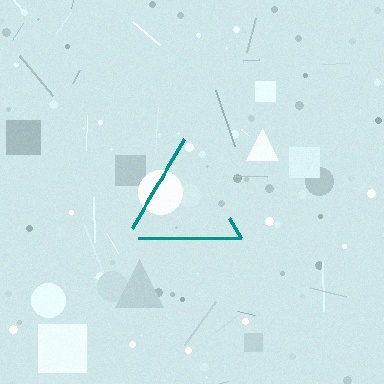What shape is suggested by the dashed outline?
The dashed outline suggests a triangle.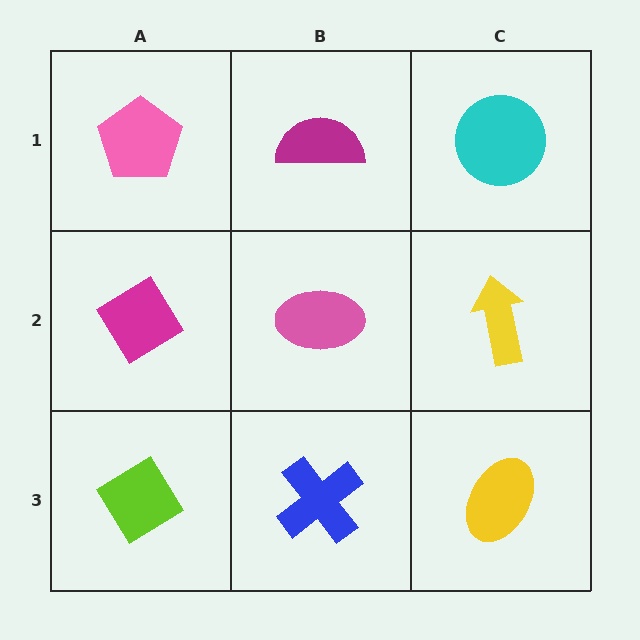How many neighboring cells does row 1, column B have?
3.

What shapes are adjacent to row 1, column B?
A pink ellipse (row 2, column B), a pink pentagon (row 1, column A), a cyan circle (row 1, column C).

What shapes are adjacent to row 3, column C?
A yellow arrow (row 2, column C), a blue cross (row 3, column B).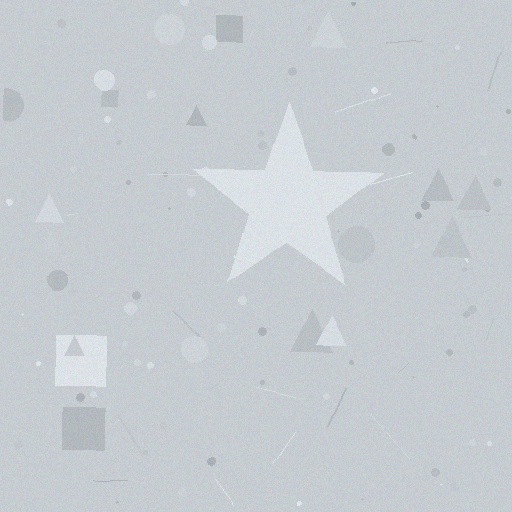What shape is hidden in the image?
A star is hidden in the image.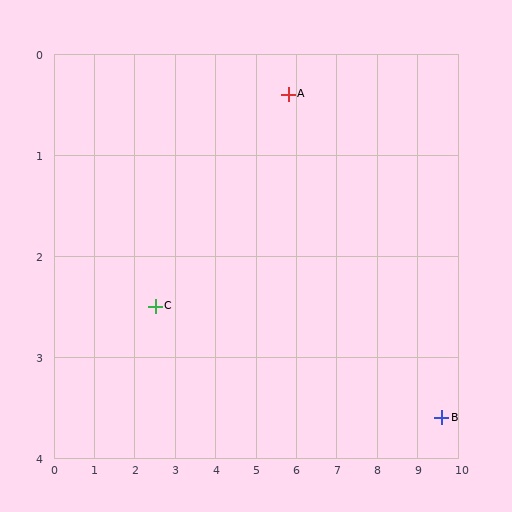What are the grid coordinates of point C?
Point C is at approximately (2.5, 2.5).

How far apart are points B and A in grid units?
Points B and A are about 5.0 grid units apart.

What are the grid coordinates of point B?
Point B is at approximately (9.6, 3.6).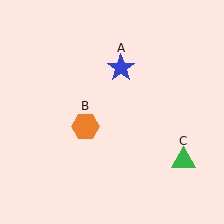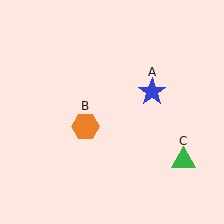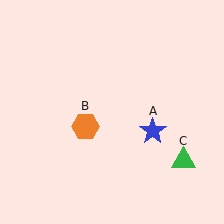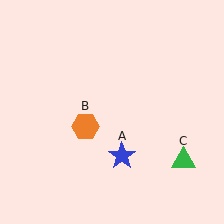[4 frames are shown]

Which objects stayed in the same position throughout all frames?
Orange hexagon (object B) and green triangle (object C) remained stationary.